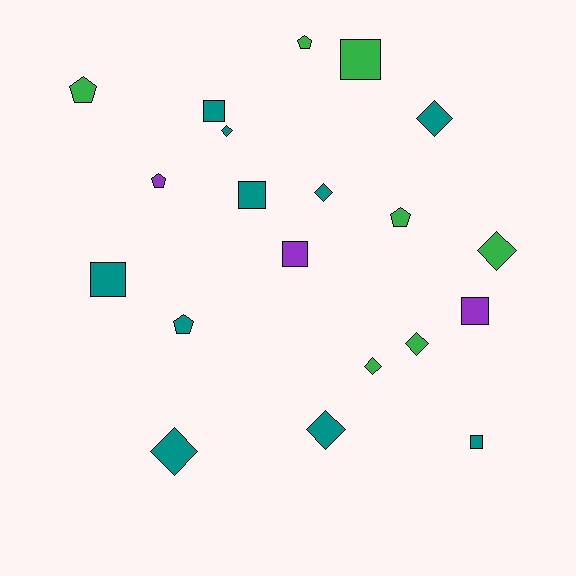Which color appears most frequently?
Teal, with 10 objects.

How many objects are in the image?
There are 20 objects.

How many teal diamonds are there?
There are 5 teal diamonds.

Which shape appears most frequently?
Diamond, with 8 objects.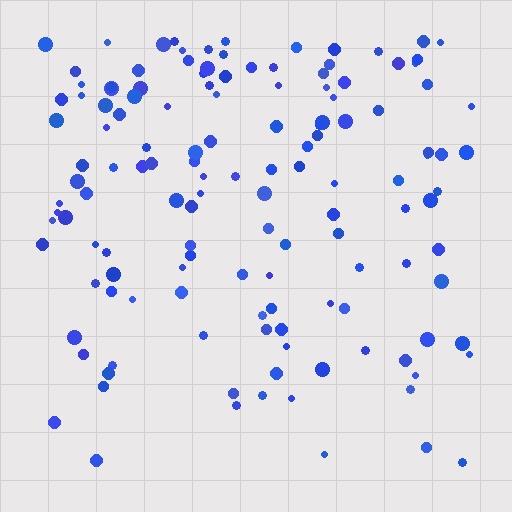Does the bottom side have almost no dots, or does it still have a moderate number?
Still a moderate number, just noticeably fewer than the top.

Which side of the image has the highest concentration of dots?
The top.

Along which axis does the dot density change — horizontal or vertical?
Vertical.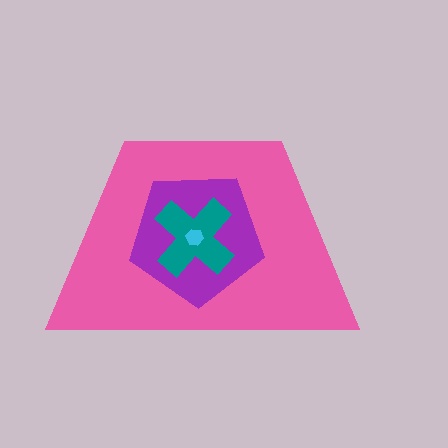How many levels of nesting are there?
4.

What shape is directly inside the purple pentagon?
The teal cross.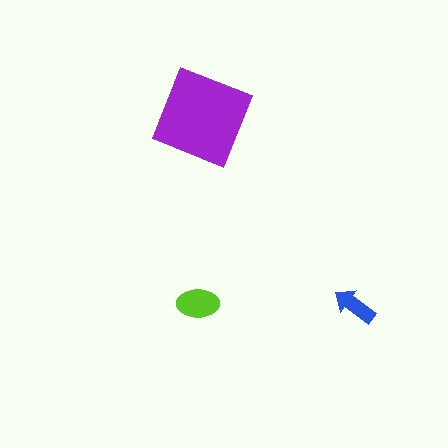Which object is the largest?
The purple diamond.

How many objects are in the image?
There are 3 objects in the image.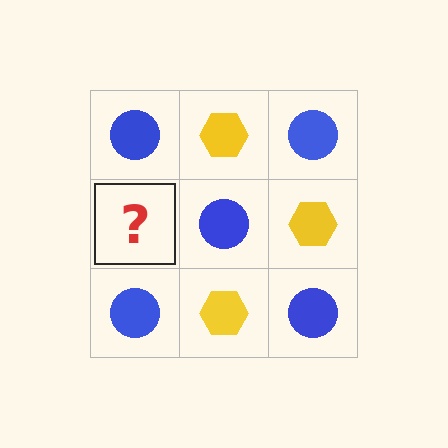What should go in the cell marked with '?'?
The missing cell should contain a yellow hexagon.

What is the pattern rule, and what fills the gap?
The rule is that it alternates blue circle and yellow hexagon in a checkerboard pattern. The gap should be filled with a yellow hexagon.